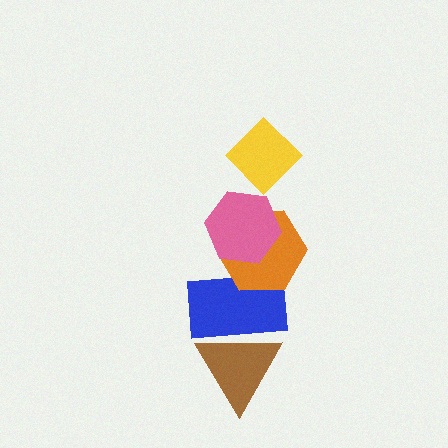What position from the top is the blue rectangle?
The blue rectangle is 4th from the top.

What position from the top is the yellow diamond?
The yellow diamond is 1st from the top.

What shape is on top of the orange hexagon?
The pink hexagon is on top of the orange hexagon.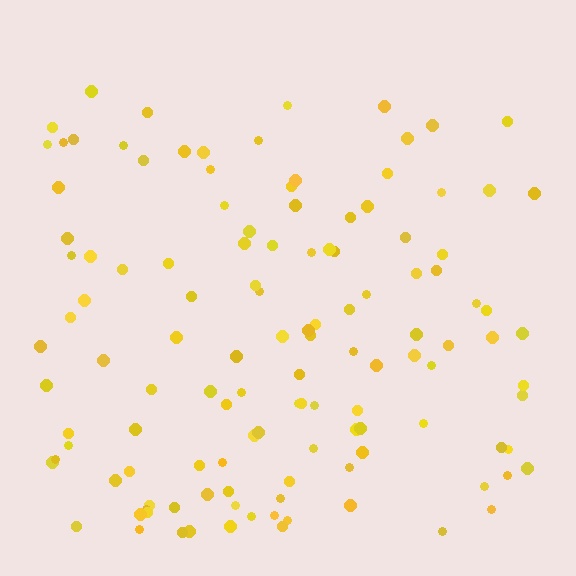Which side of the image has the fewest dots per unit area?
The top.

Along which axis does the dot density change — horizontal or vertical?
Vertical.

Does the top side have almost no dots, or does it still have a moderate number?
Still a moderate number, just noticeably fewer than the bottom.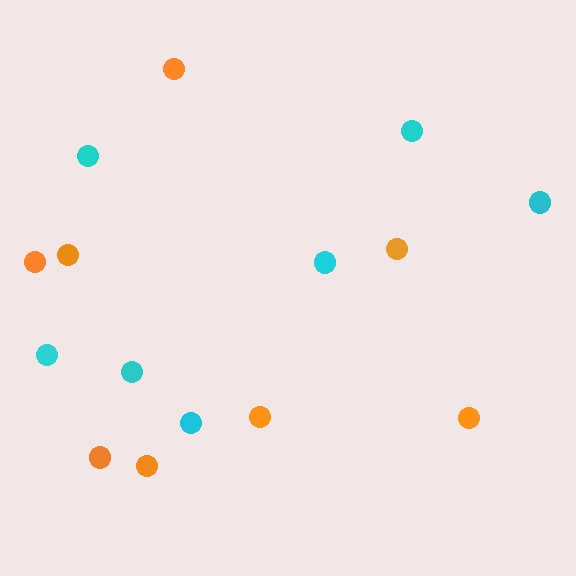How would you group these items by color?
There are 2 groups: one group of orange circles (8) and one group of cyan circles (7).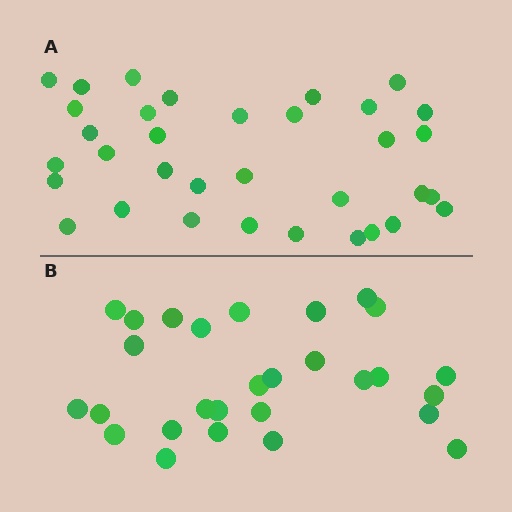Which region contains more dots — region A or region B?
Region A (the top region) has more dots.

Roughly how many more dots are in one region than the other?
Region A has about 6 more dots than region B.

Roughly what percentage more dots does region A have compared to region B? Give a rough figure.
About 20% more.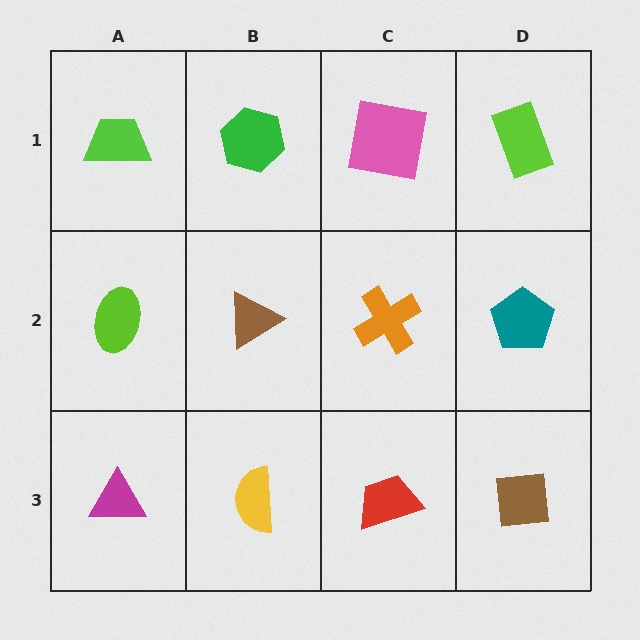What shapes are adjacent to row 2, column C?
A pink square (row 1, column C), a red trapezoid (row 3, column C), a brown triangle (row 2, column B), a teal pentagon (row 2, column D).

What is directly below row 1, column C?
An orange cross.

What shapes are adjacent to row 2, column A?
A lime trapezoid (row 1, column A), a magenta triangle (row 3, column A), a brown triangle (row 2, column B).